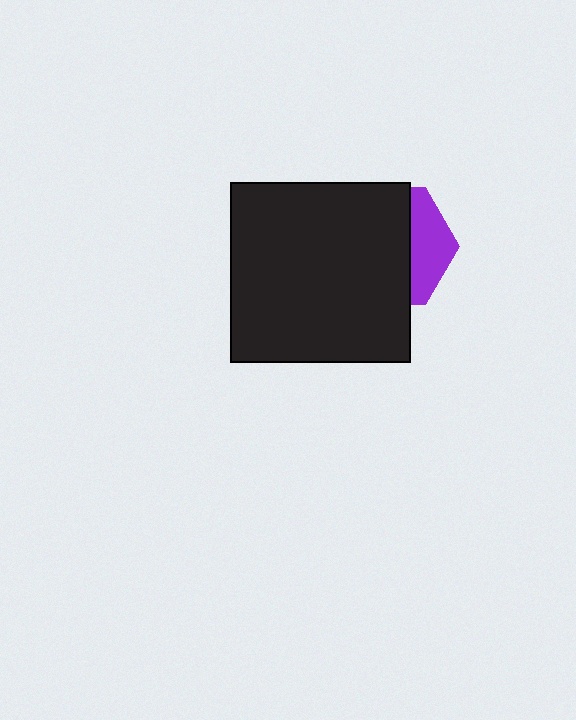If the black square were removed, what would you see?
You would see the complete purple hexagon.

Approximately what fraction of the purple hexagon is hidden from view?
Roughly 69% of the purple hexagon is hidden behind the black square.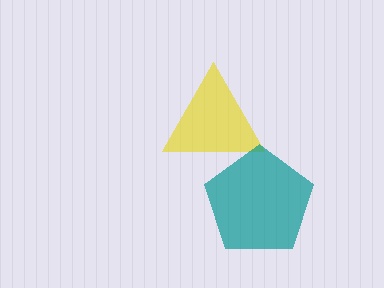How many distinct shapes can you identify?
There are 2 distinct shapes: a yellow triangle, a teal pentagon.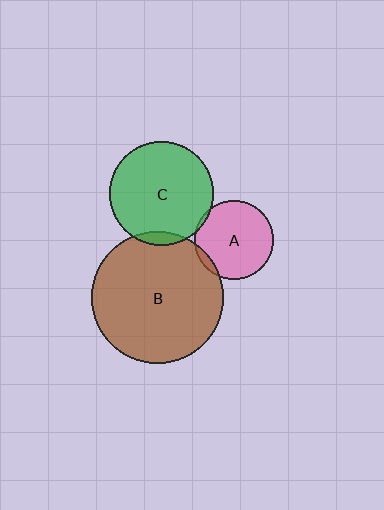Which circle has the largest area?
Circle B (brown).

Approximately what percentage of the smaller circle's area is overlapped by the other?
Approximately 5%.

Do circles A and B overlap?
Yes.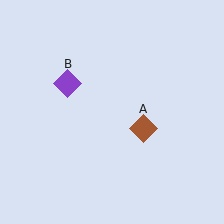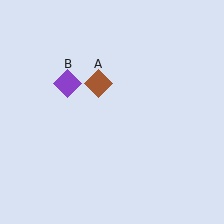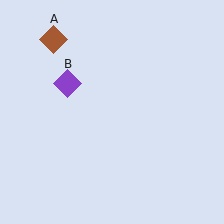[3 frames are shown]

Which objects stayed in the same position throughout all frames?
Purple diamond (object B) remained stationary.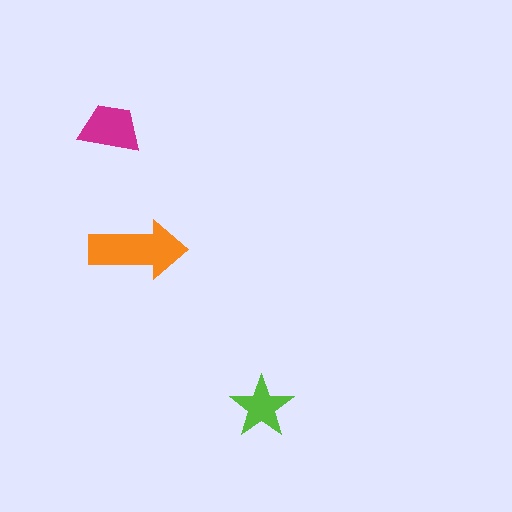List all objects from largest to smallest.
The orange arrow, the magenta trapezoid, the lime star.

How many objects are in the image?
There are 3 objects in the image.